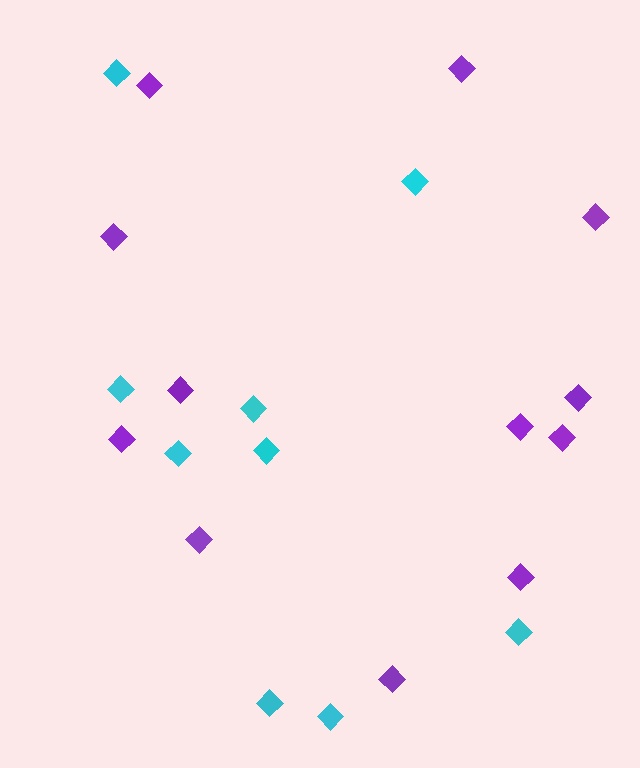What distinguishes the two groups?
There are 2 groups: one group of cyan diamonds (9) and one group of purple diamonds (12).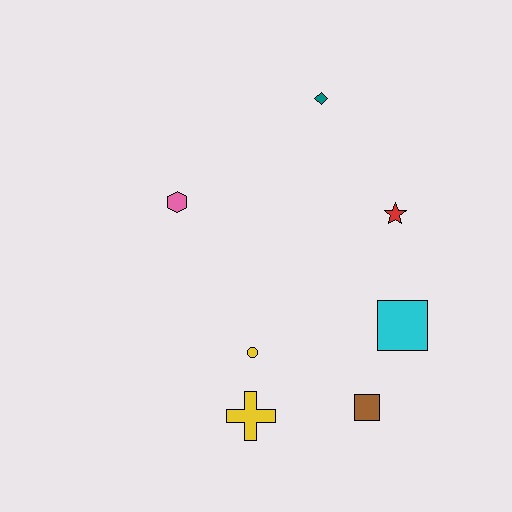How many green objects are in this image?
There are no green objects.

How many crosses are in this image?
There is 1 cross.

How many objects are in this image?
There are 7 objects.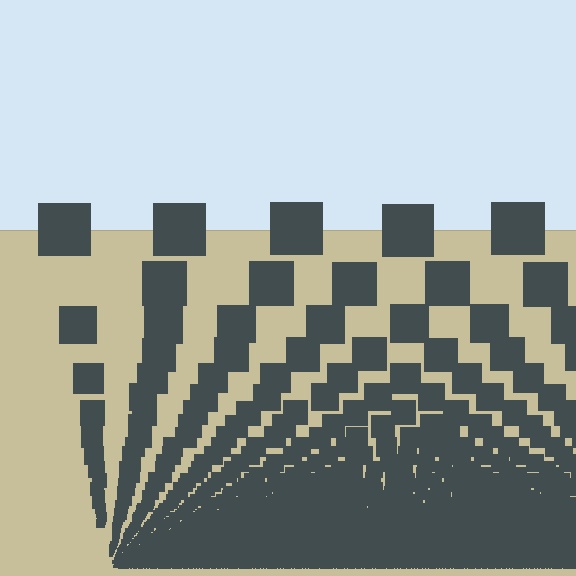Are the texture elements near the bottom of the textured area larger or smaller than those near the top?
Smaller. The gradient is inverted — elements near the bottom are smaller and denser.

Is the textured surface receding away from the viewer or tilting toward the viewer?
The surface appears to tilt toward the viewer. Texture elements get larger and sparser toward the top.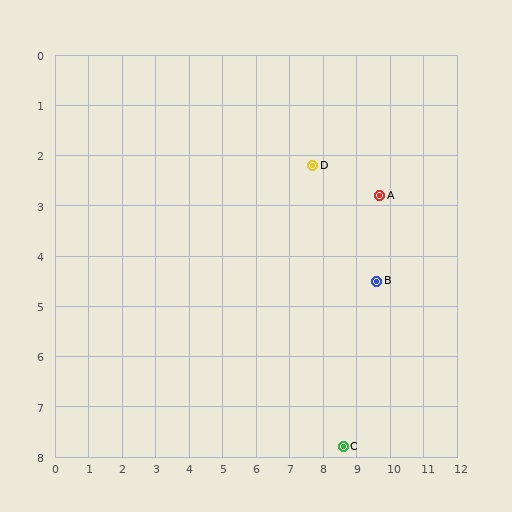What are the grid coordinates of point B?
Point B is at approximately (9.6, 4.5).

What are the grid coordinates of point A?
Point A is at approximately (9.7, 2.8).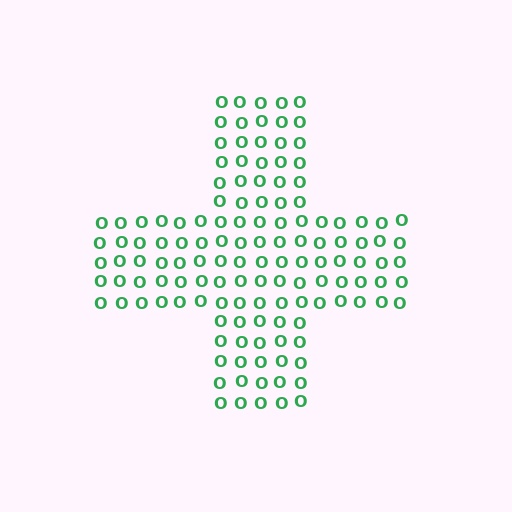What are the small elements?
The small elements are letter O's.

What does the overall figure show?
The overall figure shows a cross.